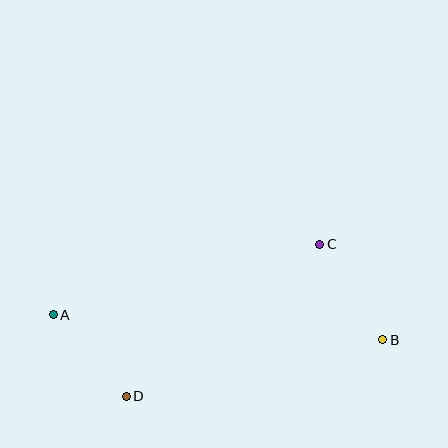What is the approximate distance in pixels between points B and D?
The distance between B and D is approximately 262 pixels.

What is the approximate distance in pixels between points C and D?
The distance between C and D is approximately 246 pixels.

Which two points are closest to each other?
Points A and D are closest to each other.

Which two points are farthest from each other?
Points A and B are farthest from each other.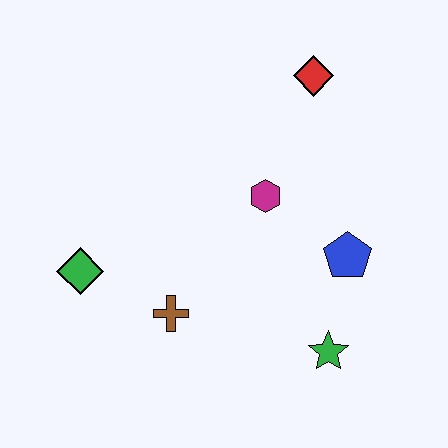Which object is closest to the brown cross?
The green diamond is closest to the brown cross.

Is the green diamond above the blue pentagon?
No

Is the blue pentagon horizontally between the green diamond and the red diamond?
No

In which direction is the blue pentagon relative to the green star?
The blue pentagon is above the green star.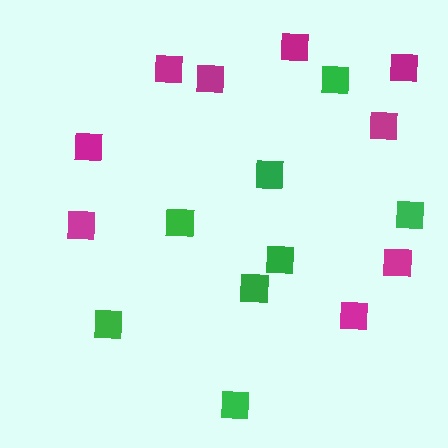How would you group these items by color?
There are 2 groups: one group of magenta squares (9) and one group of green squares (8).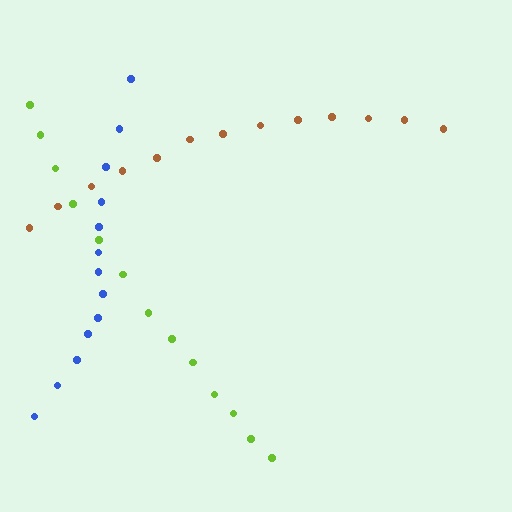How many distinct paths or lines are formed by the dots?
There are 3 distinct paths.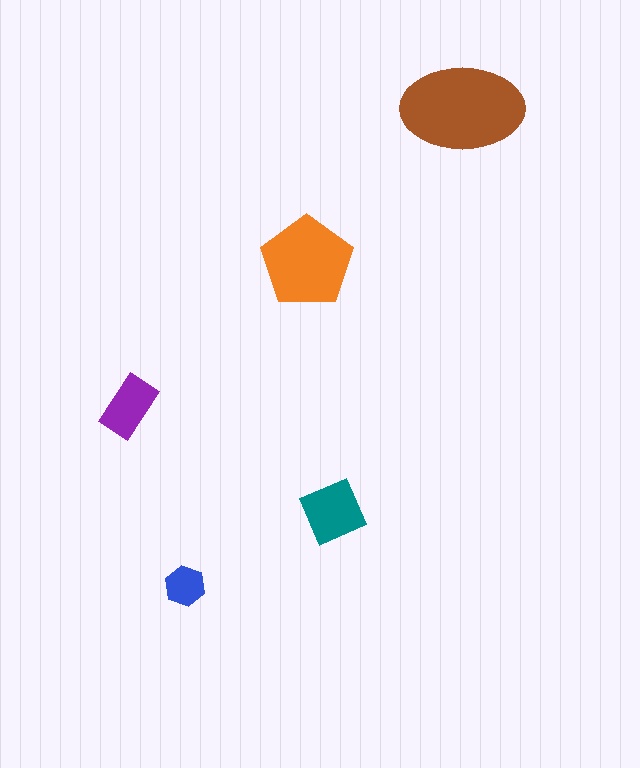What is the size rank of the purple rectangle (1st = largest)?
4th.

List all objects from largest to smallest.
The brown ellipse, the orange pentagon, the teal diamond, the purple rectangle, the blue hexagon.